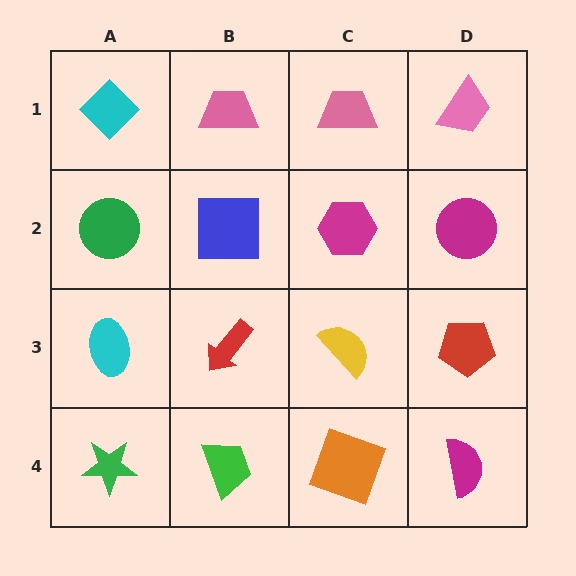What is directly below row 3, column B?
A green trapezoid.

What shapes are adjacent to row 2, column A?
A cyan diamond (row 1, column A), a cyan ellipse (row 3, column A), a blue square (row 2, column B).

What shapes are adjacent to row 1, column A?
A green circle (row 2, column A), a pink trapezoid (row 1, column B).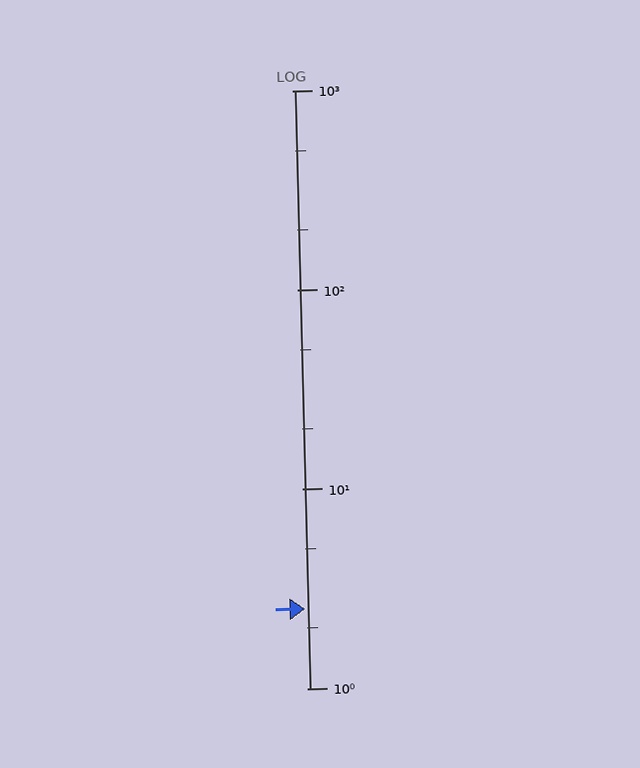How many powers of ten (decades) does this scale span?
The scale spans 3 decades, from 1 to 1000.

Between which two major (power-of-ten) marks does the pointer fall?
The pointer is between 1 and 10.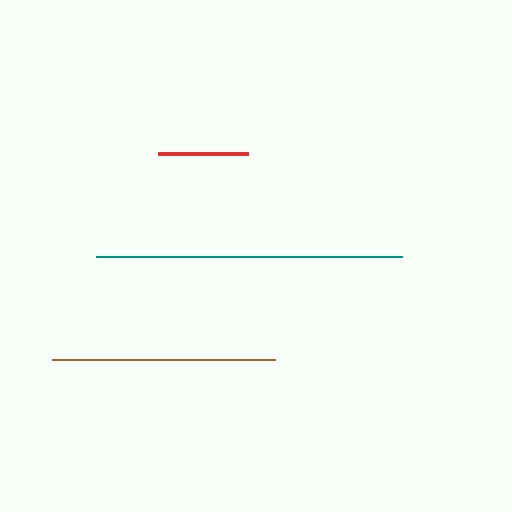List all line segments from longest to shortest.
From longest to shortest: teal, brown, red.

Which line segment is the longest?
The teal line is the longest at approximately 306 pixels.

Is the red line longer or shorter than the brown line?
The brown line is longer than the red line.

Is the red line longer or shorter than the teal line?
The teal line is longer than the red line.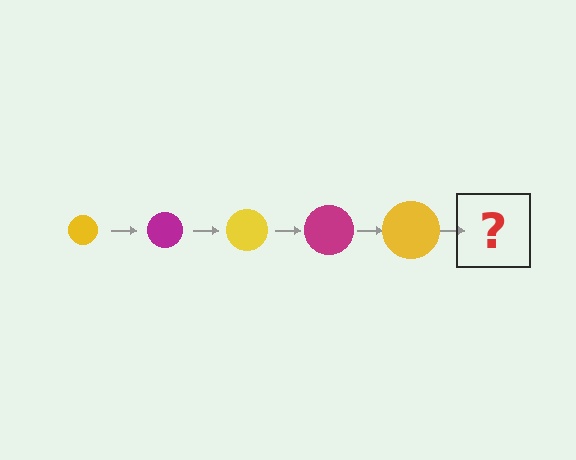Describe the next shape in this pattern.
It should be a magenta circle, larger than the previous one.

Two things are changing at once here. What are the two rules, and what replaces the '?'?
The two rules are that the circle grows larger each step and the color cycles through yellow and magenta. The '?' should be a magenta circle, larger than the previous one.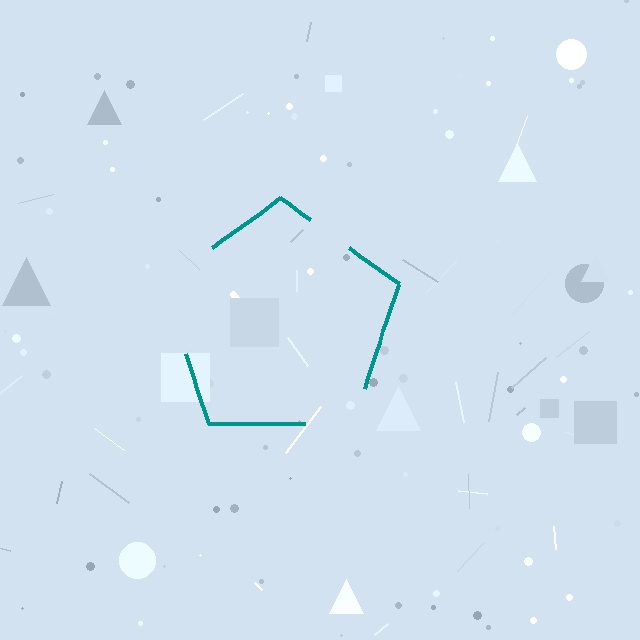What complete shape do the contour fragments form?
The contour fragments form a pentagon.